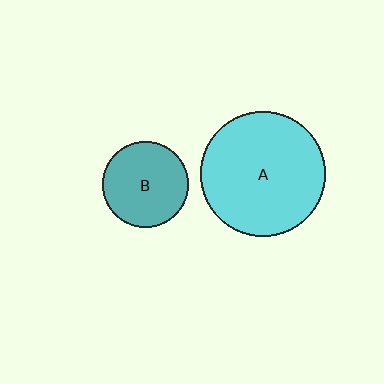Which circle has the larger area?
Circle A (cyan).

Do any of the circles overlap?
No, none of the circles overlap.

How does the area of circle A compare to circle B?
Approximately 2.1 times.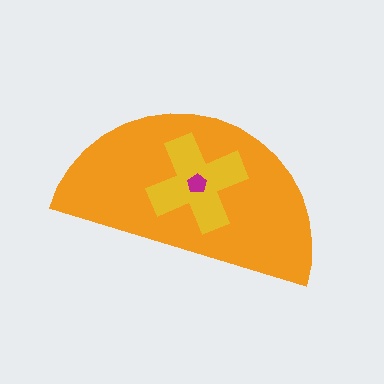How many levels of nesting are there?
3.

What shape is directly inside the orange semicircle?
The yellow cross.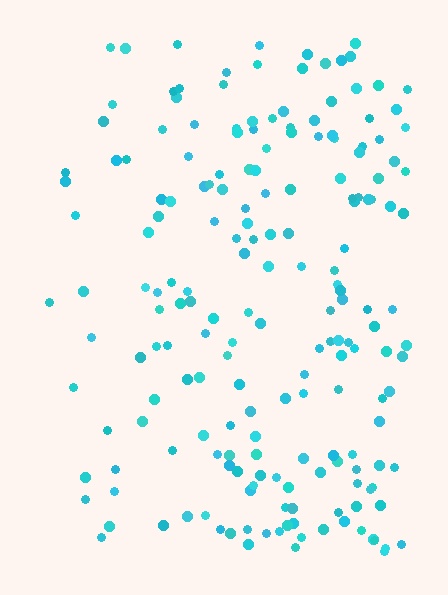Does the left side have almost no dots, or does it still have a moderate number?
Still a moderate number, just noticeably fewer than the right.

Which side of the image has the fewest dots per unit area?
The left.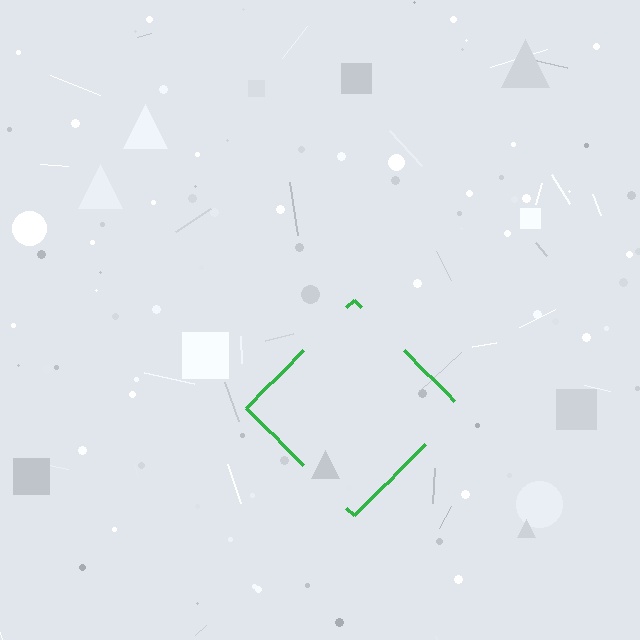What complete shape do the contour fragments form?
The contour fragments form a diamond.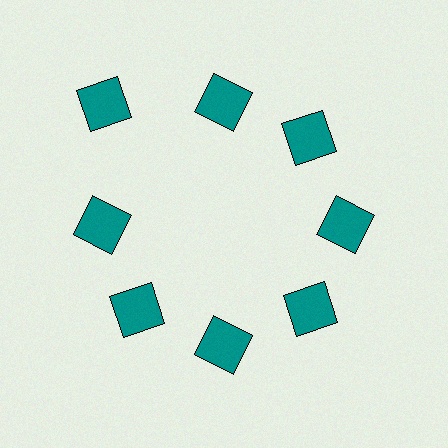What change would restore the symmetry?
The symmetry would be restored by moving it inward, back onto the ring so that all 8 squares sit at equal angles and equal distance from the center.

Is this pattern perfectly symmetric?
No. The 8 teal squares are arranged in a ring, but one element near the 10 o'clock position is pushed outward from the center, breaking the 8-fold rotational symmetry.